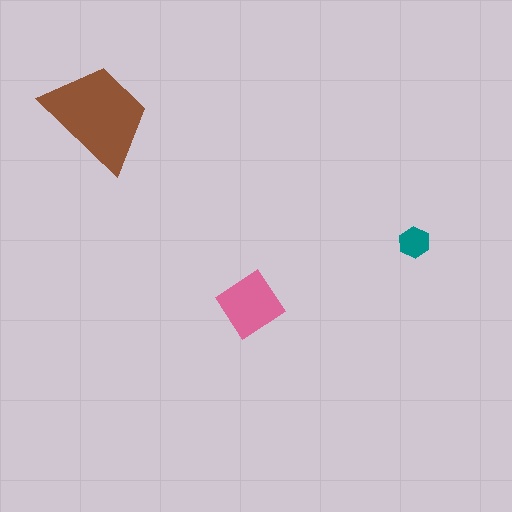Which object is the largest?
The brown trapezoid.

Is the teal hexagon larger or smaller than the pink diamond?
Smaller.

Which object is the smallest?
The teal hexagon.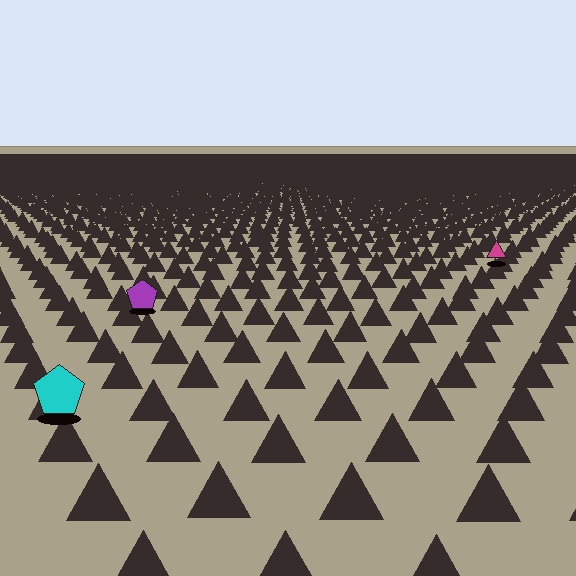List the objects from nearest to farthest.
From nearest to farthest: the cyan pentagon, the purple pentagon, the magenta triangle.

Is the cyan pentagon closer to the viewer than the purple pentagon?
Yes. The cyan pentagon is closer — you can tell from the texture gradient: the ground texture is coarser near it.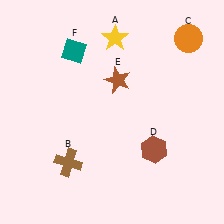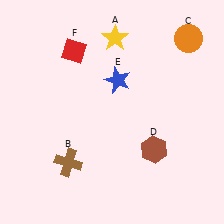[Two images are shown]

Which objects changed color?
E changed from brown to blue. F changed from teal to red.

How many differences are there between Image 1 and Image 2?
There are 2 differences between the two images.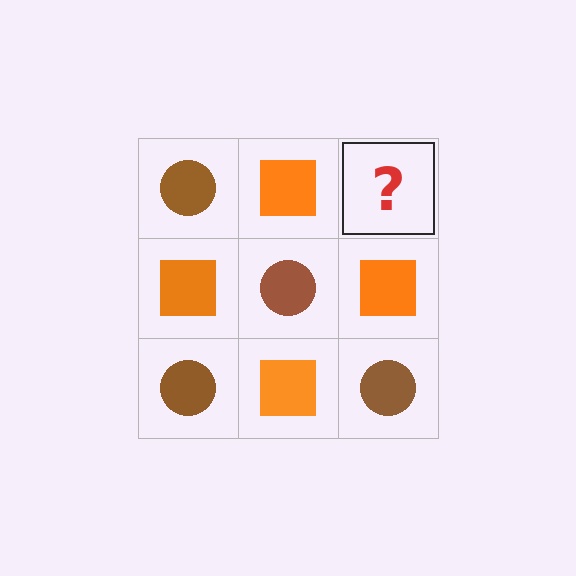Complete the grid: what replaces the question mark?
The question mark should be replaced with a brown circle.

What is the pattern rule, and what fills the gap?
The rule is that it alternates brown circle and orange square in a checkerboard pattern. The gap should be filled with a brown circle.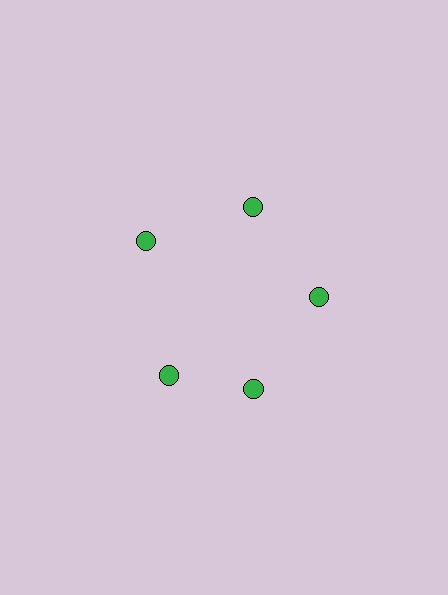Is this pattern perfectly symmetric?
No. The 5 green circles are arranged in a ring, but one element near the 8 o'clock position is rotated out of alignment along the ring, breaking the 5-fold rotational symmetry.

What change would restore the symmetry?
The symmetry would be restored by rotating it back into even spacing with its neighbors so that all 5 circles sit at equal angles and equal distance from the center.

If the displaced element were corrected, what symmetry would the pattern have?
It would have 5-fold rotational symmetry — the pattern would map onto itself every 72 degrees.